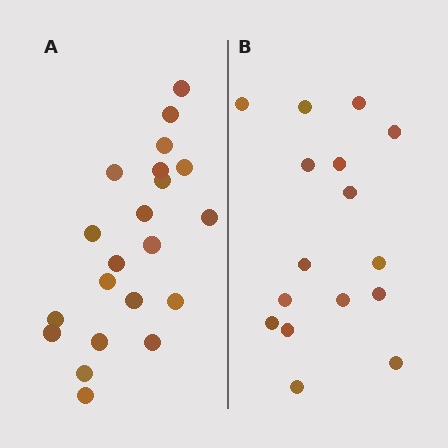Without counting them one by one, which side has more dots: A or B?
Region A (the left region) has more dots.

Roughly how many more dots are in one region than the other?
Region A has about 5 more dots than region B.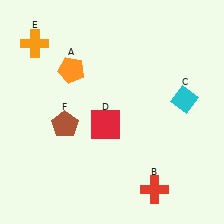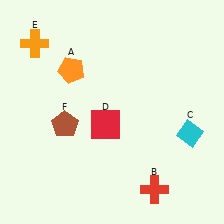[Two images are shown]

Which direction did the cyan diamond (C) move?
The cyan diamond (C) moved down.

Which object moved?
The cyan diamond (C) moved down.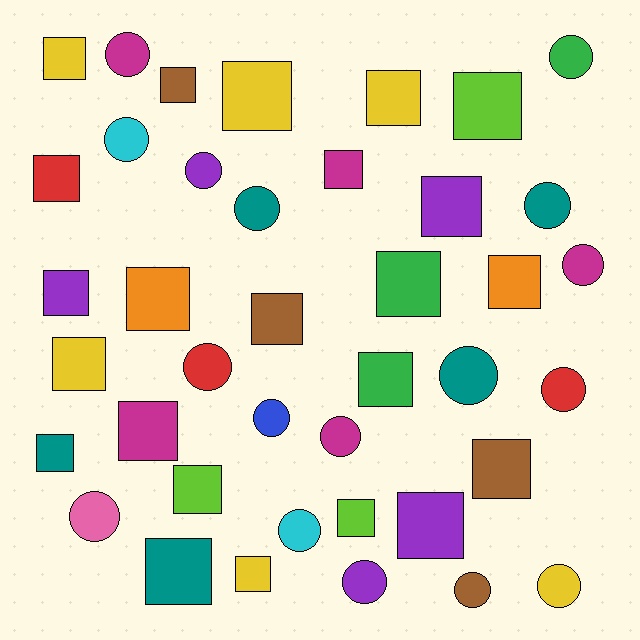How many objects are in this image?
There are 40 objects.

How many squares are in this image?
There are 23 squares.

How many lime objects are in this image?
There are 3 lime objects.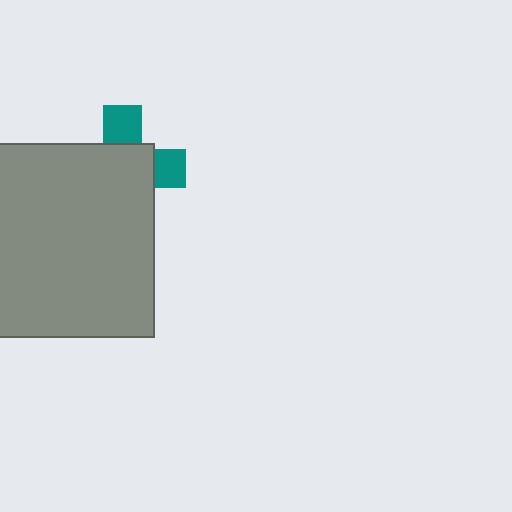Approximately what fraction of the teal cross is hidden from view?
Roughly 68% of the teal cross is hidden behind the gray rectangle.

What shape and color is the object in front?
The object in front is a gray rectangle.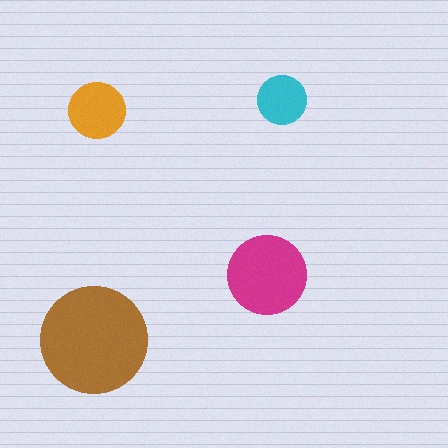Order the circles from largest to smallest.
the brown one, the magenta one, the orange one, the cyan one.